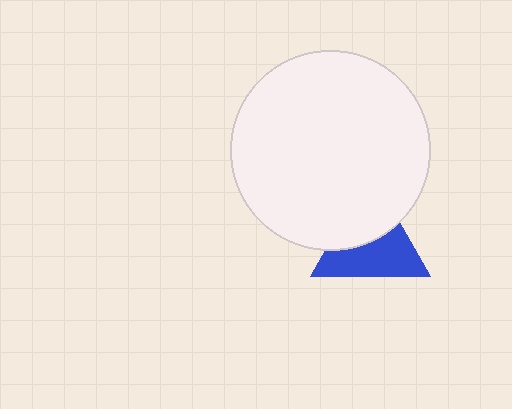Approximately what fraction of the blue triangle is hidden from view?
Roughly 44% of the blue triangle is hidden behind the white circle.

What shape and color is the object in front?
The object in front is a white circle.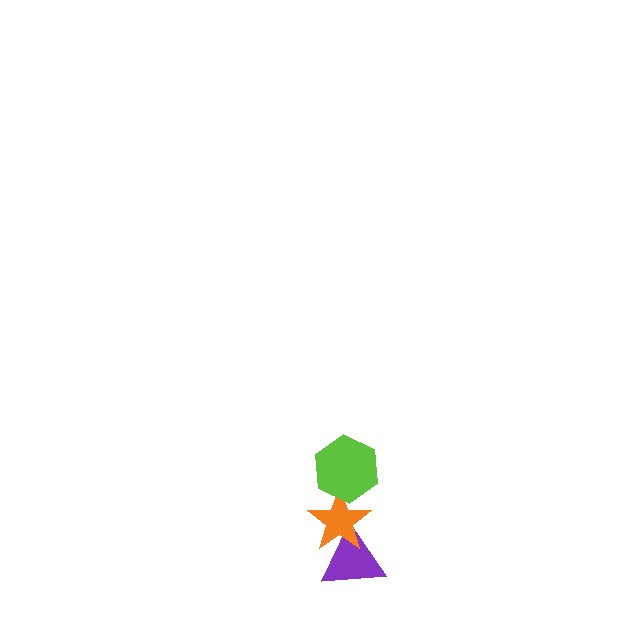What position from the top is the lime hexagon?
The lime hexagon is 1st from the top.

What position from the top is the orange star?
The orange star is 2nd from the top.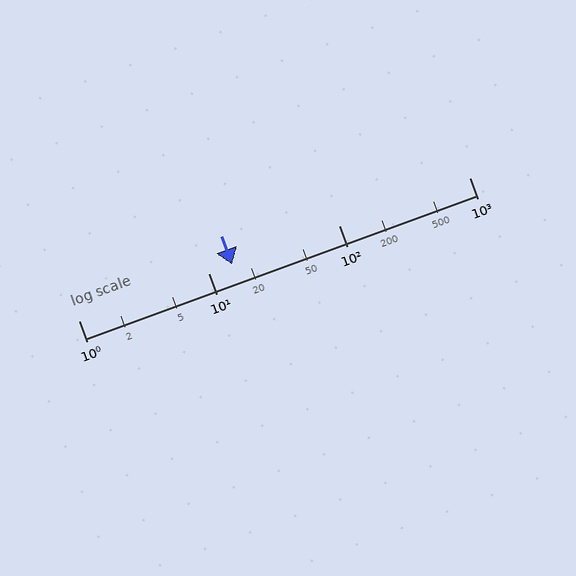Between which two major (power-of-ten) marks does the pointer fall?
The pointer is between 10 and 100.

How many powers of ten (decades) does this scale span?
The scale spans 3 decades, from 1 to 1000.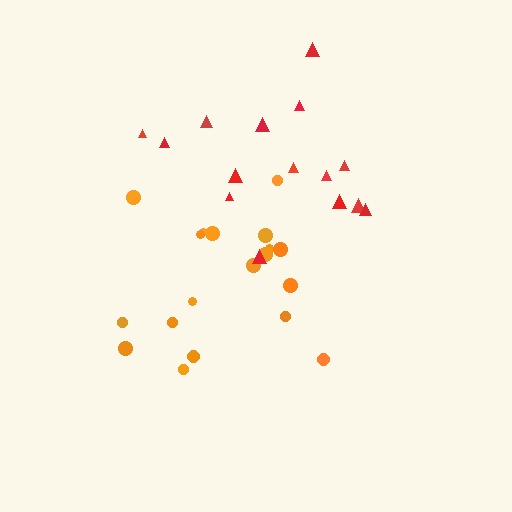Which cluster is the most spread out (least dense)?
Red.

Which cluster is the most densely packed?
Orange.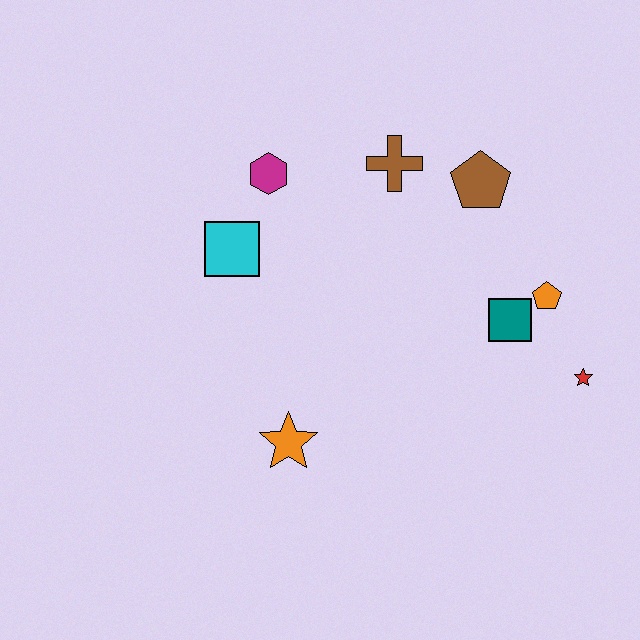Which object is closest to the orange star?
The cyan square is closest to the orange star.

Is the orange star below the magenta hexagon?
Yes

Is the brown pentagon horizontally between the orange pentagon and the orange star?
Yes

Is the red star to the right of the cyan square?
Yes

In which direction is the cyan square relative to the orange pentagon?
The cyan square is to the left of the orange pentagon.